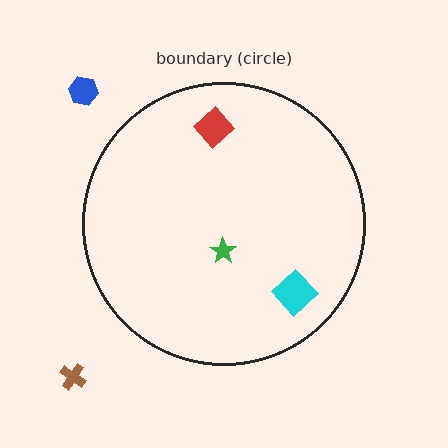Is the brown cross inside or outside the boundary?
Outside.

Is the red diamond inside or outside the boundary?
Inside.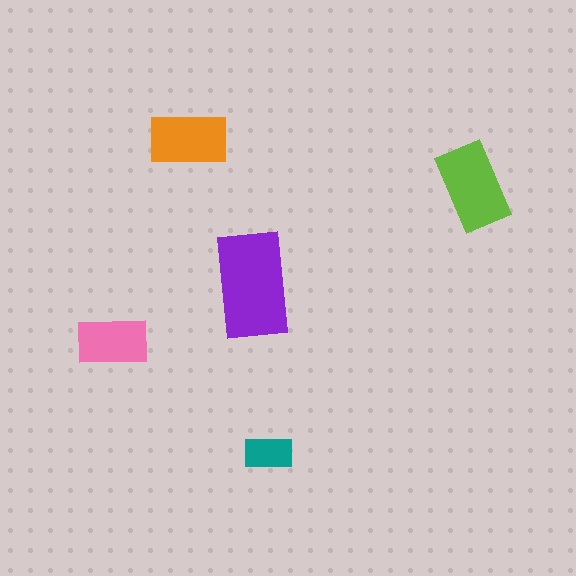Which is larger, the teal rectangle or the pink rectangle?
The pink one.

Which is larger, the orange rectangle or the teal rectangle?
The orange one.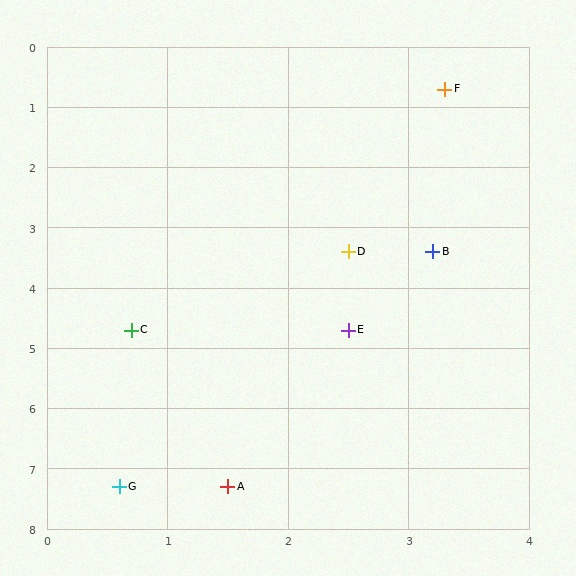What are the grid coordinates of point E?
Point E is at approximately (2.5, 4.7).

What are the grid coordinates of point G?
Point G is at approximately (0.6, 7.3).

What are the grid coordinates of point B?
Point B is at approximately (3.2, 3.4).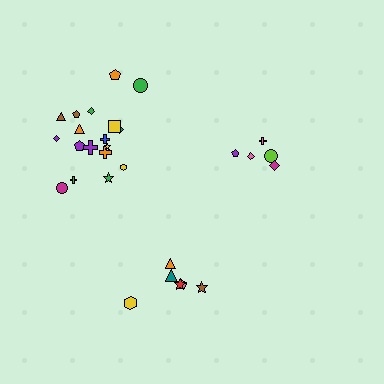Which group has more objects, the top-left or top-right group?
The top-left group.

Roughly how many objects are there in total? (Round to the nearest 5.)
Roughly 30 objects in total.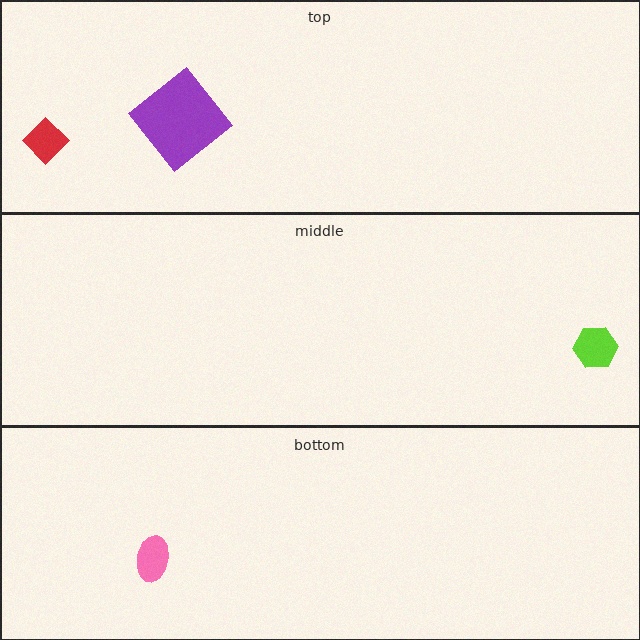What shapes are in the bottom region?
The pink ellipse.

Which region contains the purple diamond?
The top region.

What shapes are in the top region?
The purple diamond, the red diamond.